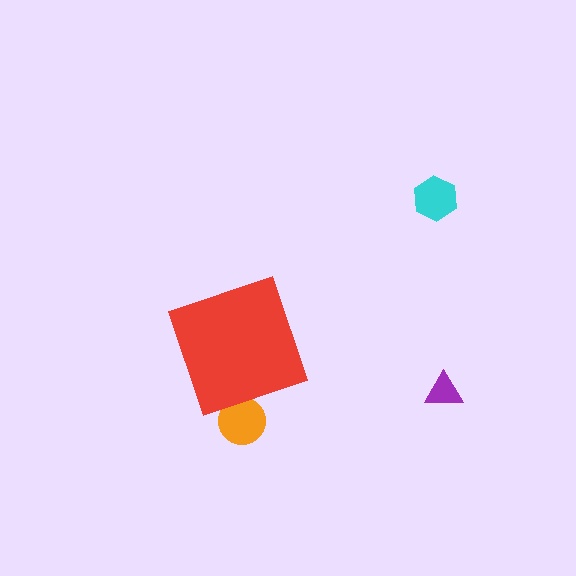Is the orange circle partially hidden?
Yes, the orange circle is partially hidden behind the red diamond.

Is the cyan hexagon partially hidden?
No, the cyan hexagon is fully visible.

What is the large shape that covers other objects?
A red diamond.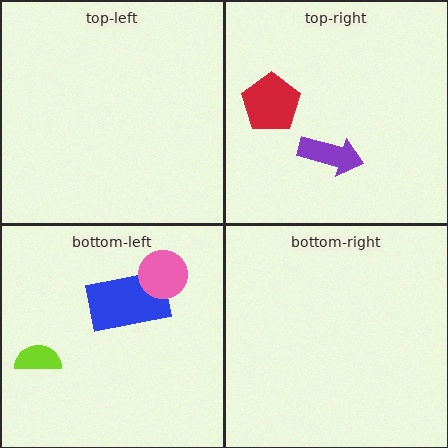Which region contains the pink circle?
The bottom-left region.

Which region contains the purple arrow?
The top-right region.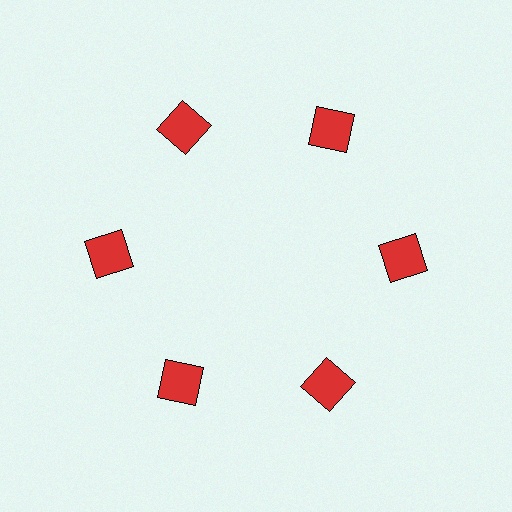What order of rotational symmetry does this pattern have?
This pattern has 6-fold rotational symmetry.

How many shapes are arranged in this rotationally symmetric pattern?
There are 6 shapes, arranged in 6 groups of 1.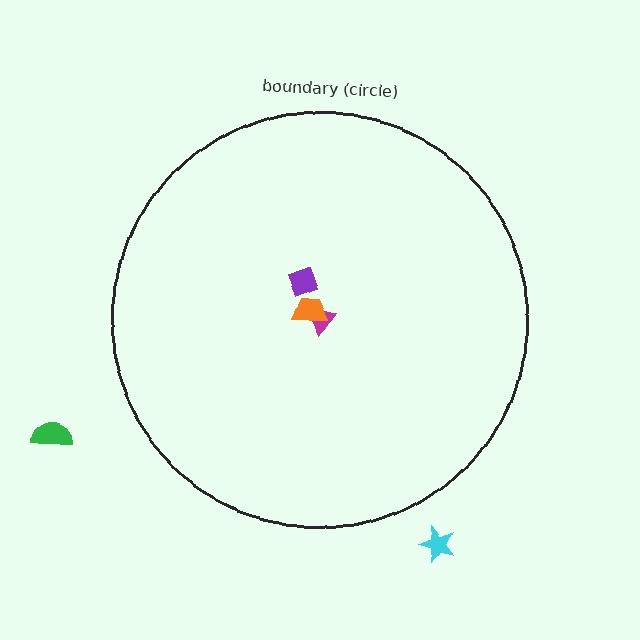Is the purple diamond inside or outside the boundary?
Inside.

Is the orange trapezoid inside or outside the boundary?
Inside.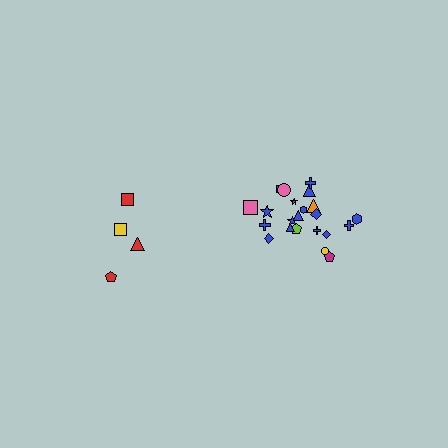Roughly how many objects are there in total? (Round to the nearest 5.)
Roughly 25 objects in total.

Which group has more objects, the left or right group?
The right group.